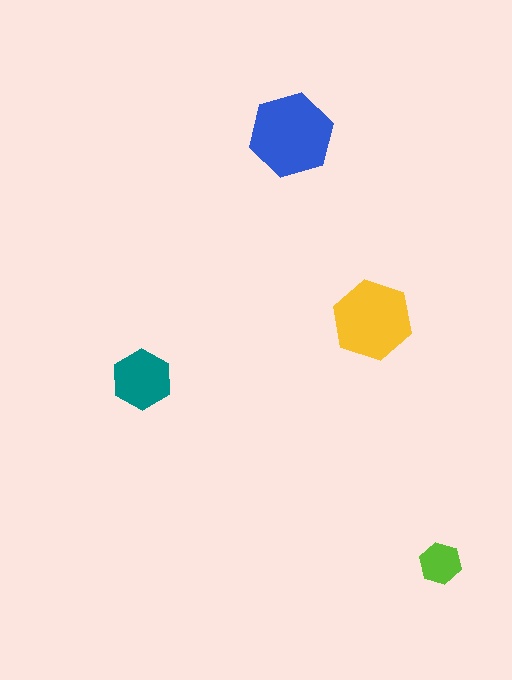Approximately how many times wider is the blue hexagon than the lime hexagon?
About 2 times wider.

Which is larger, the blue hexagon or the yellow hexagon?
The blue one.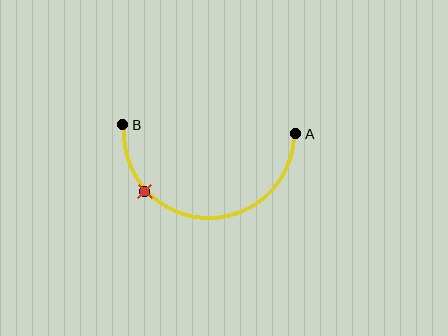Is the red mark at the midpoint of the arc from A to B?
No. The red mark lies on the arc but is closer to endpoint B. The arc midpoint would be at the point on the curve equidistant along the arc from both A and B.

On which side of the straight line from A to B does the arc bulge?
The arc bulges below the straight line connecting A and B.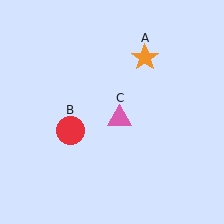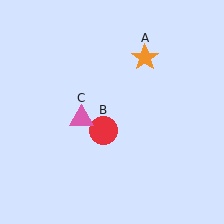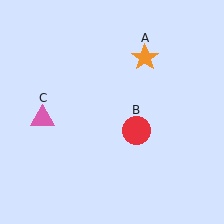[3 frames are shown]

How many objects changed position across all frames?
2 objects changed position: red circle (object B), pink triangle (object C).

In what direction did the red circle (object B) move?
The red circle (object B) moved right.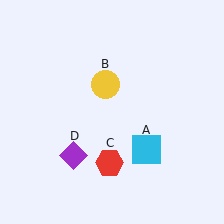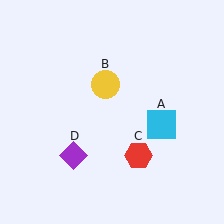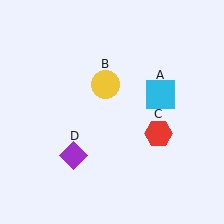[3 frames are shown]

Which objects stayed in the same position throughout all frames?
Yellow circle (object B) and purple diamond (object D) remained stationary.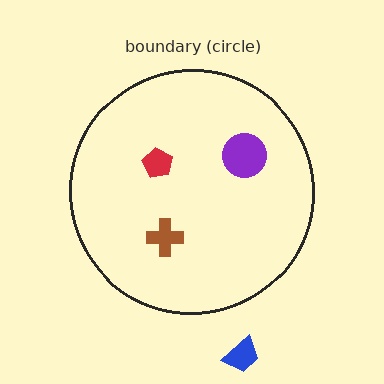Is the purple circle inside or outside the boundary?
Inside.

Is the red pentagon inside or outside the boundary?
Inside.